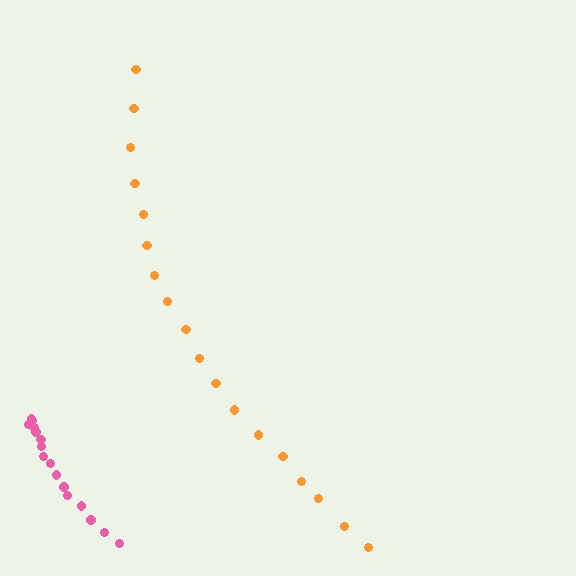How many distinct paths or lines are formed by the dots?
There are 2 distinct paths.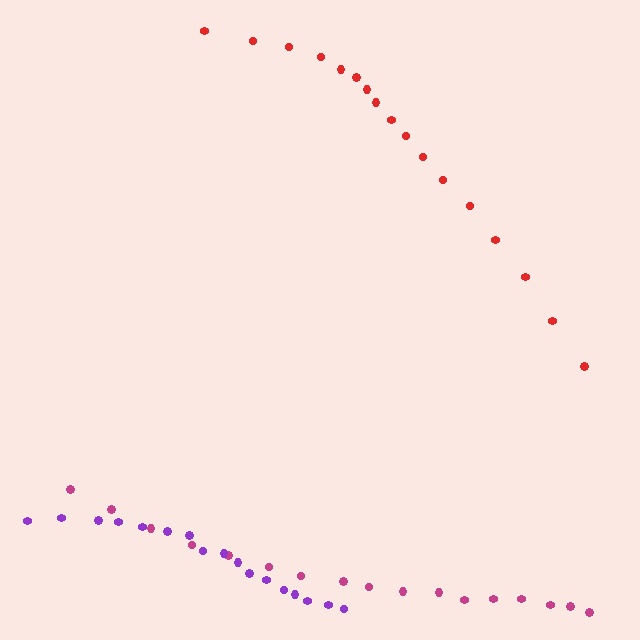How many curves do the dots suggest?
There are 3 distinct paths.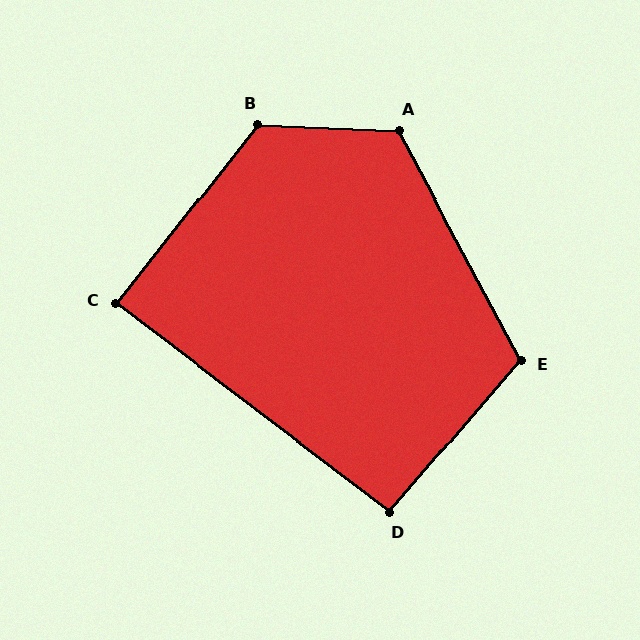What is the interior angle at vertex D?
Approximately 93 degrees (approximately right).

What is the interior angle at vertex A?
Approximately 120 degrees (obtuse).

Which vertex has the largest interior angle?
B, at approximately 126 degrees.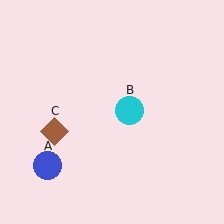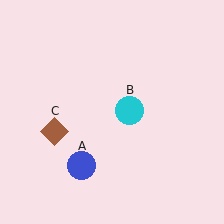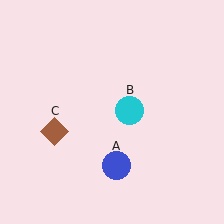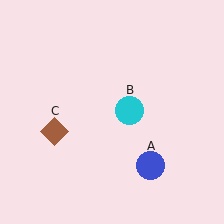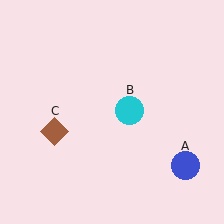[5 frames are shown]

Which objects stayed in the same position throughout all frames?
Cyan circle (object B) and brown diamond (object C) remained stationary.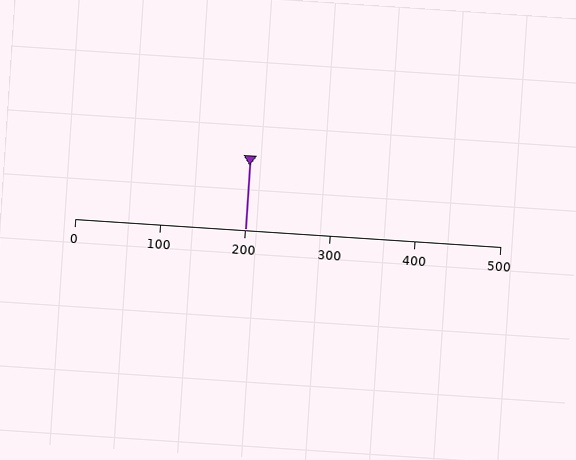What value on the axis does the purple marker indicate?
The marker indicates approximately 200.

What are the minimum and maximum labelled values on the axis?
The axis runs from 0 to 500.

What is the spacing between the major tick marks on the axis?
The major ticks are spaced 100 apart.